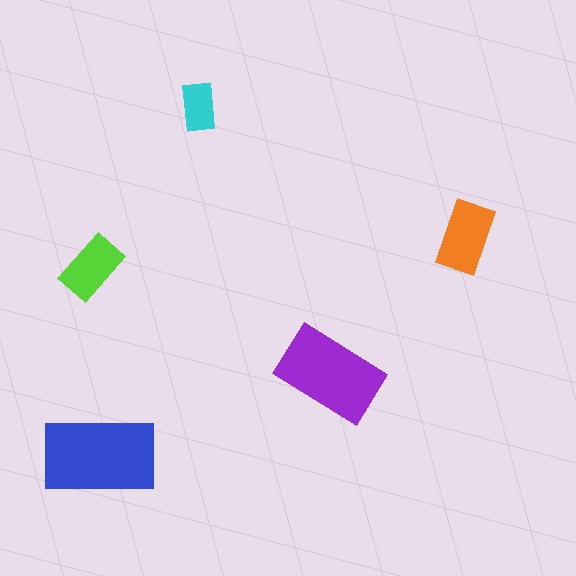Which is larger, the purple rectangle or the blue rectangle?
The blue one.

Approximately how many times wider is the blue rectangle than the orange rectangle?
About 1.5 times wider.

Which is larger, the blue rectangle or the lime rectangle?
The blue one.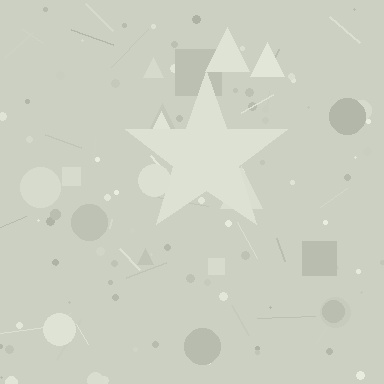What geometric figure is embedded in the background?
A star is embedded in the background.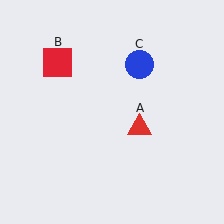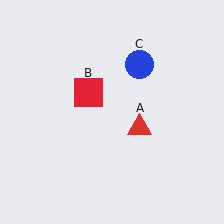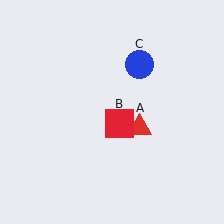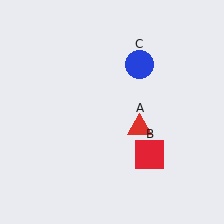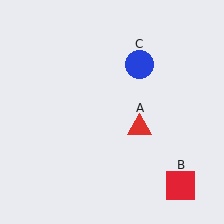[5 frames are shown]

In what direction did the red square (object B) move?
The red square (object B) moved down and to the right.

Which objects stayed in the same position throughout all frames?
Red triangle (object A) and blue circle (object C) remained stationary.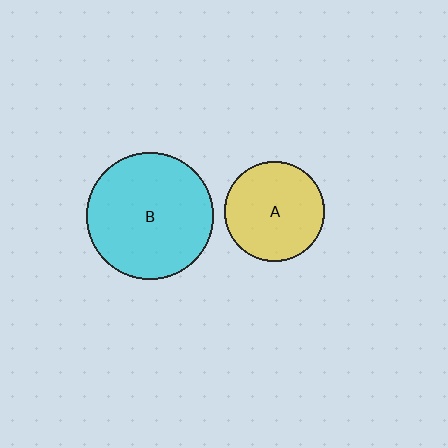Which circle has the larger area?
Circle B (cyan).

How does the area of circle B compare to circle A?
Approximately 1.6 times.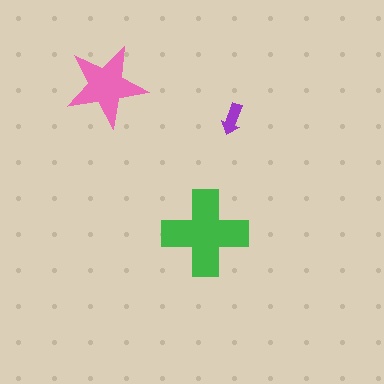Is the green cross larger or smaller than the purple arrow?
Larger.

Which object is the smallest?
The purple arrow.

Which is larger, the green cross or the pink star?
The green cross.